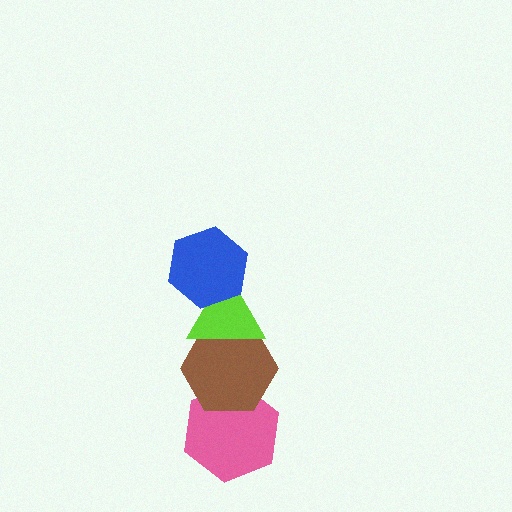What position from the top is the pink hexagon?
The pink hexagon is 4th from the top.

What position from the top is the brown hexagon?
The brown hexagon is 3rd from the top.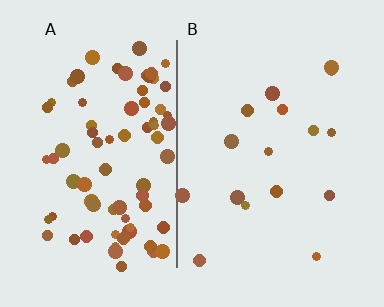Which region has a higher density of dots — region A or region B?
A (the left).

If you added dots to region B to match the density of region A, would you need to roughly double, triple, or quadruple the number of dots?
Approximately quadruple.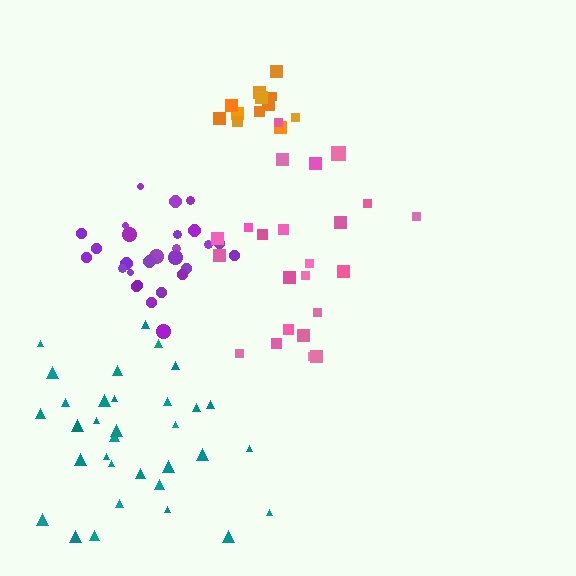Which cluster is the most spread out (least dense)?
Pink.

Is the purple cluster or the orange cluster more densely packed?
Orange.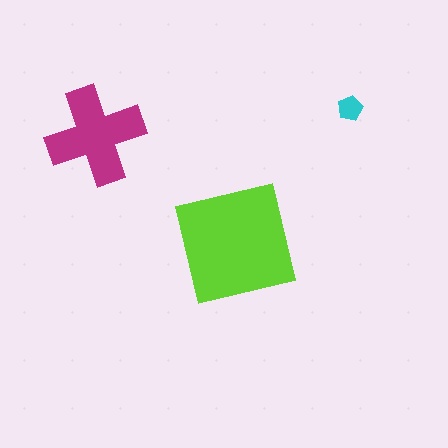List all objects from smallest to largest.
The cyan pentagon, the magenta cross, the lime square.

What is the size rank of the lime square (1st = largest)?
1st.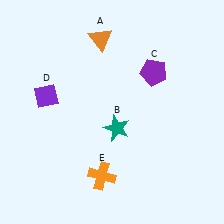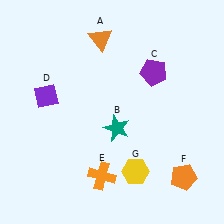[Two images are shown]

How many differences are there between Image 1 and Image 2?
There are 2 differences between the two images.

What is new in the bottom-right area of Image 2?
A yellow hexagon (G) was added in the bottom-right area of Image 2.